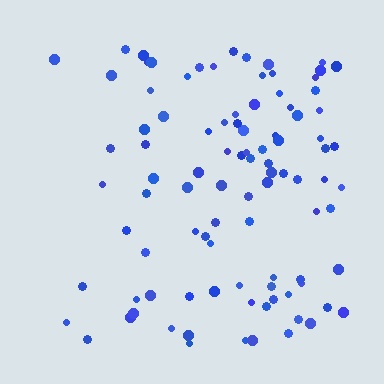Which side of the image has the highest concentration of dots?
The right.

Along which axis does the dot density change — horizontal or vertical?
Horizontal.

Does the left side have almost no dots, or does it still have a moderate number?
Still a moderate number, just noticeably fewer than the right.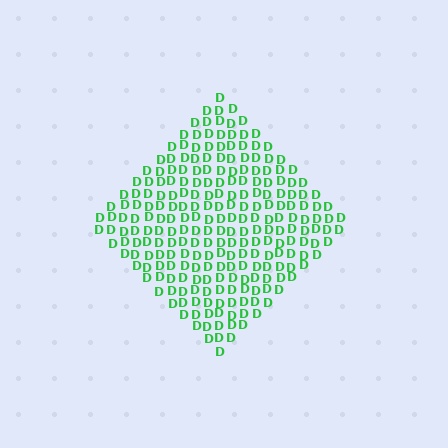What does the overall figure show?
The overall figure shows a diamond.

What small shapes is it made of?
It is made of small letter D's.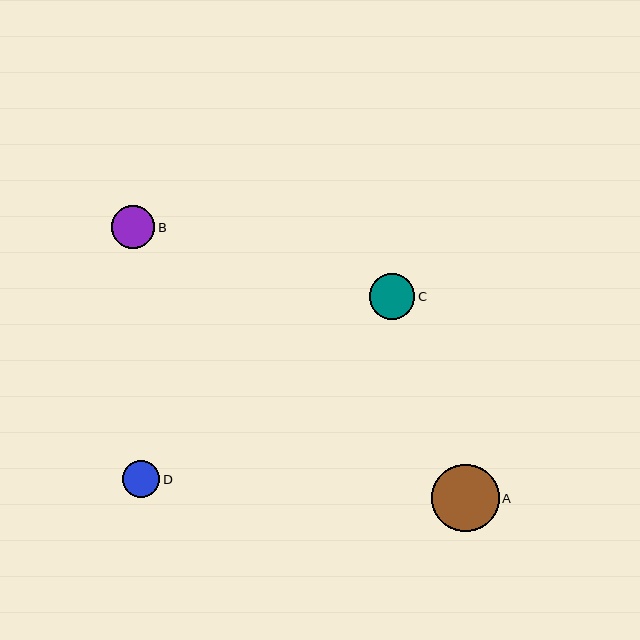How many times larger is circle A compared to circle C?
Circle A is approximately 1.5 times the size of circle C.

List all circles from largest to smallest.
From largest to smallest: A, C, B, D.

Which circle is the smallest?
Circle D is the smallest with a size of approximately 37 pixels.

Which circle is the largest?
Circle A is the largest with a size of approximately 67 pixels.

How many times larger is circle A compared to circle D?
Circle A is approximately 1.8 times the size of circle D.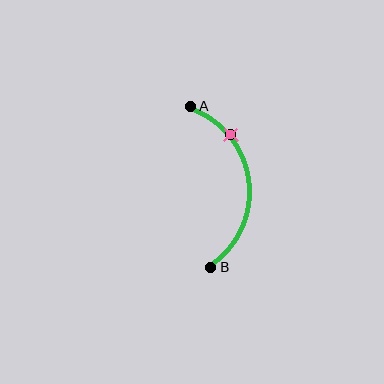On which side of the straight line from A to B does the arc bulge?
The arc bulges to the right of the straight line connecting A and B.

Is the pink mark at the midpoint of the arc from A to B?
No. The pink mark lies on the arc but is closer to endpoint A. The arc midpoint would be at the point on the curve equidistant along the arc from both A and B.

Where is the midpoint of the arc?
The arc midpoint is the point on the curve farthest from the straight line joining A and B. It sits to the right of that line.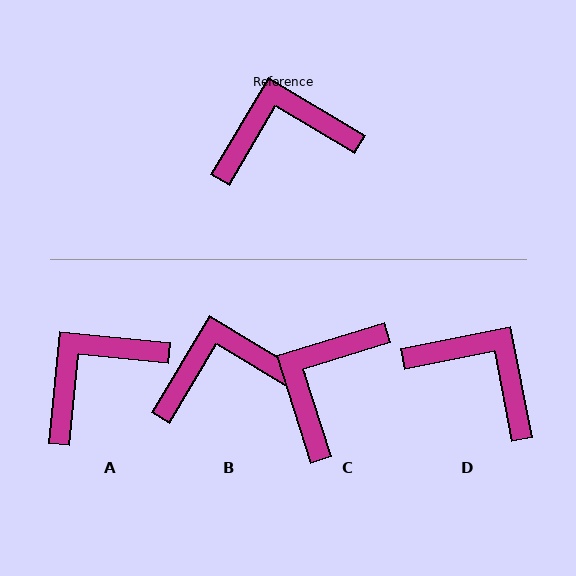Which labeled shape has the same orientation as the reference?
B.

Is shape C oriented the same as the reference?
No, it is off by about 48 degrees.